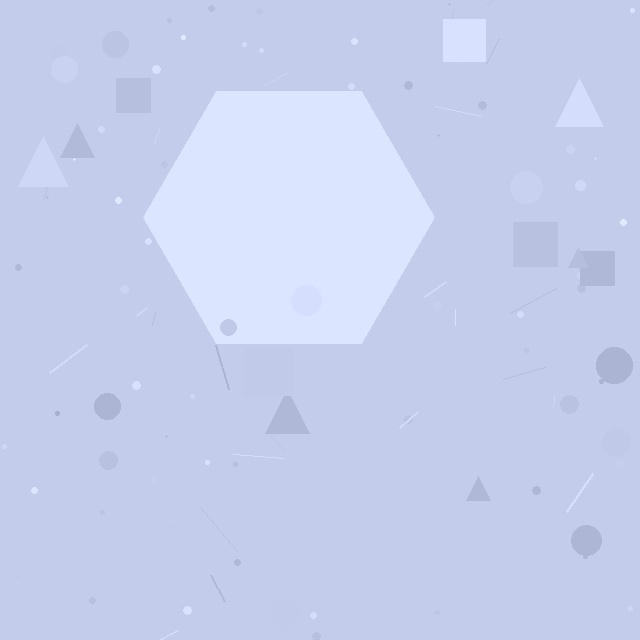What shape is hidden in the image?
A hexagon is hidden in the image.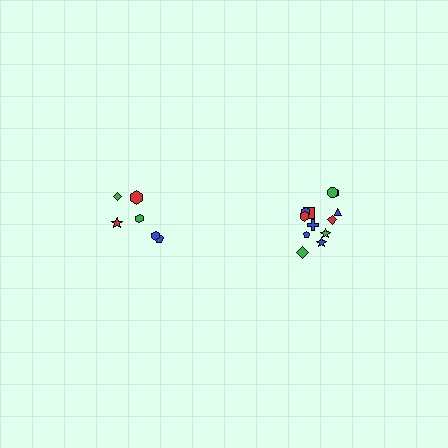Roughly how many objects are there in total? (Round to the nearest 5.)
Roughly 20 objects in total.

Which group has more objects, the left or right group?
The right group.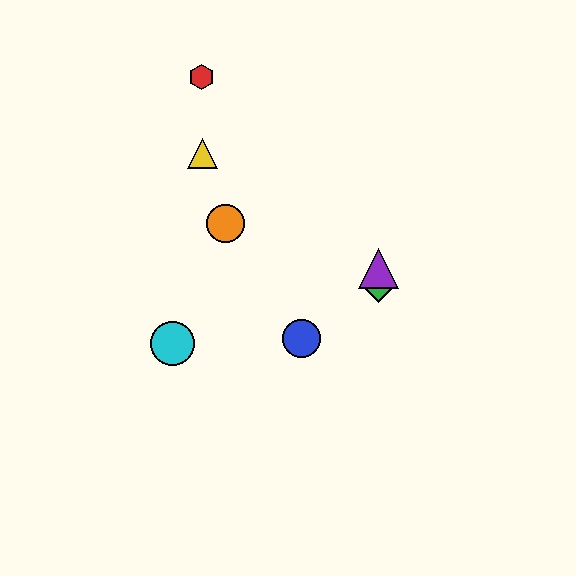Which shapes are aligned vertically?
The green diamond, the purple triangle are aligned vertically.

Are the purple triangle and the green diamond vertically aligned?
Yes, both are at x≈378.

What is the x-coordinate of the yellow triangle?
The yellow triangle is at x≈202.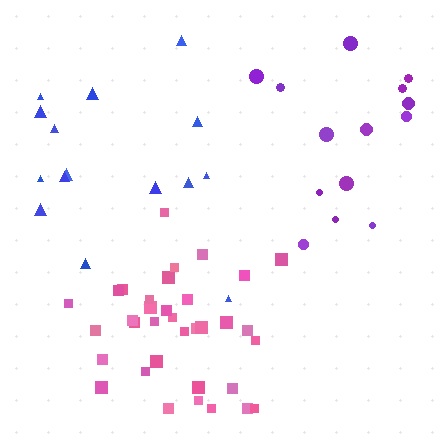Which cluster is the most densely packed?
Pink.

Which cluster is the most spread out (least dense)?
Blue.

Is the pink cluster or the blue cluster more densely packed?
Pink.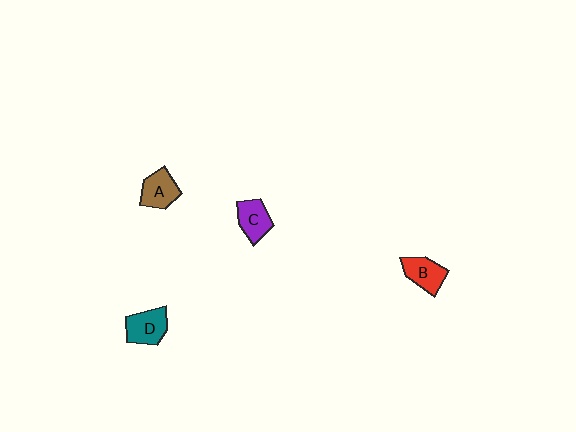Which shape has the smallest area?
Shape C (purple).